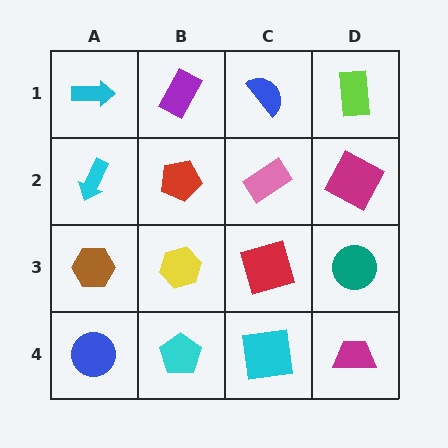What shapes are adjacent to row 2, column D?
A lime rectangle (row 1, column D), a teal circle (row 3, column D), a pink rectangle (row 2, column C).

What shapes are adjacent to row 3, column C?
A pink rectangle (row 2, column C), a cyan square (row 4, column C), a yellow hexagon (row 3, column B), a teal circle (row 3, column D).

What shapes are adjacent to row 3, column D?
A magenta square (row 2, column D), a magenta trapezoid (row 4, column D), a red square (row 3, column C).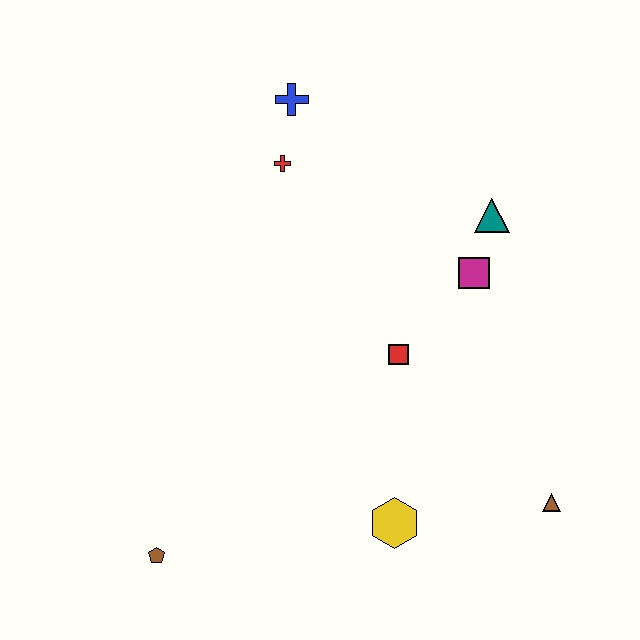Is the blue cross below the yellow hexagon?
No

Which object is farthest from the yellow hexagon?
The blue cross is farthest from the yellow hexagon.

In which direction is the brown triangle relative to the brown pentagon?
The brown triangle is to the right of the brown pentagon.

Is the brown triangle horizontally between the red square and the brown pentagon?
No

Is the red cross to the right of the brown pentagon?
Yes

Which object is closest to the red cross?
The blue cross is closest to the red cross.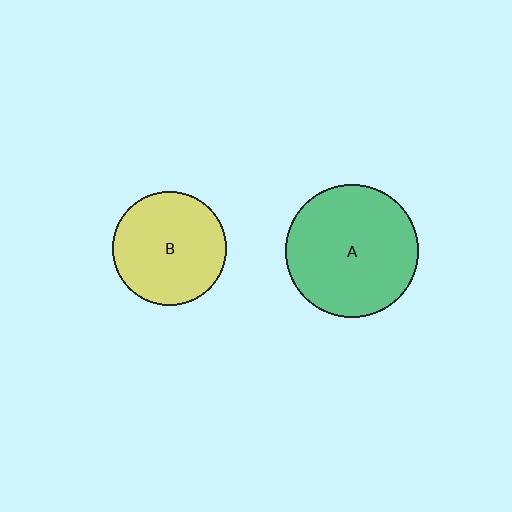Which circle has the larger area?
Circle A (green).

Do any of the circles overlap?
No, none of the circles overlap.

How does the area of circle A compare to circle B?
Approximately 1.4 times.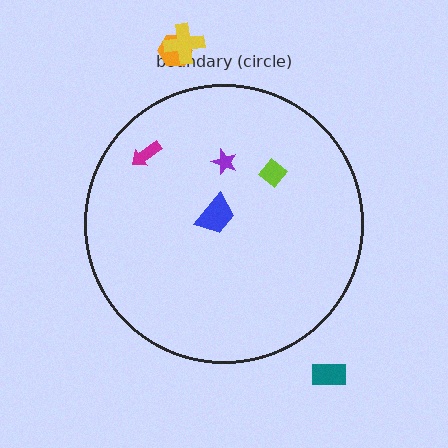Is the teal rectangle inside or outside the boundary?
Outside.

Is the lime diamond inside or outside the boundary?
Inside.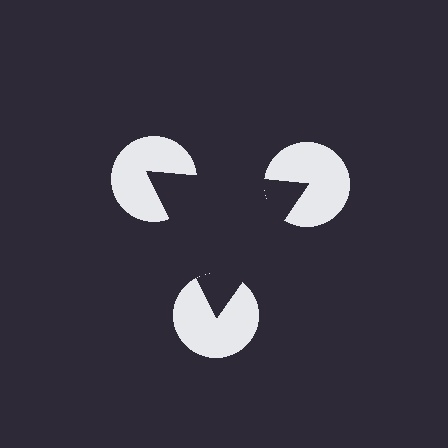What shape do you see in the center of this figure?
An illusory triangle — its edges are inferred from the aligned wedge cuts in the pac-man discs, not physically drawn.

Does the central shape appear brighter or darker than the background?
It typically appears slightly darker than the background, even though no actual brightness change is drawn.